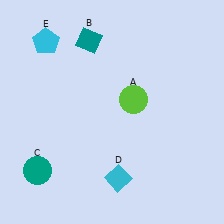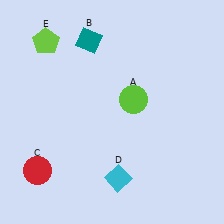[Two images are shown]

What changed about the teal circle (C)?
In Image 1, C is teal. In Image 2, it changed to red.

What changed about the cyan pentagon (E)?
In Image 1, E is cyan. In Image 2, it changed to lime.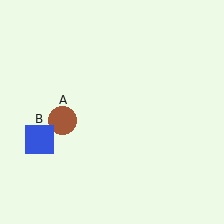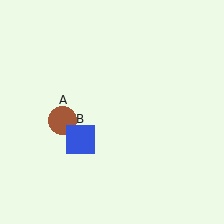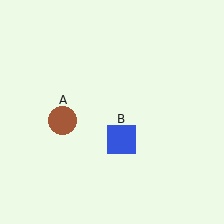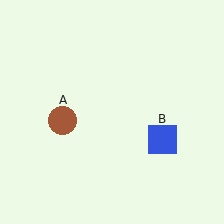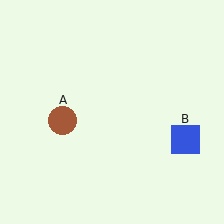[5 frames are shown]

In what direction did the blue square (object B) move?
The blue square (object B) moved right.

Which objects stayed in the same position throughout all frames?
Brown circle (object A) remained stationary.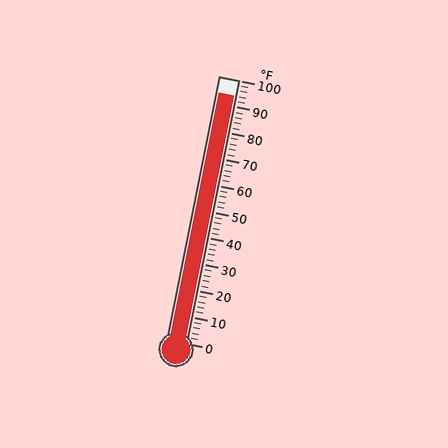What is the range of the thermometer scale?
The thermometer scale ranges from 0°F to 100°F.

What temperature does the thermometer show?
The thermometer shows approximately 94°F.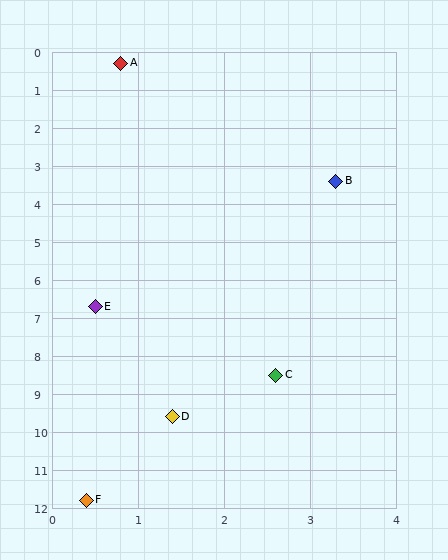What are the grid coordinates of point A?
Point A is at approximately (0.8, 0.3).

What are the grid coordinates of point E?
Point E is at approximately (0.5, 6.7).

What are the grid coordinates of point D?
Point D is at approximately (1.4, 9.6).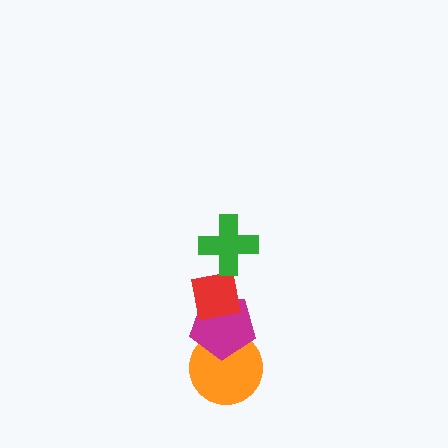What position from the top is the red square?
The red square is 2nd from the top.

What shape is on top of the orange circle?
The magenta pentagon is on top of the orange circle.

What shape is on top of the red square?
The green cross is on top of the red square.